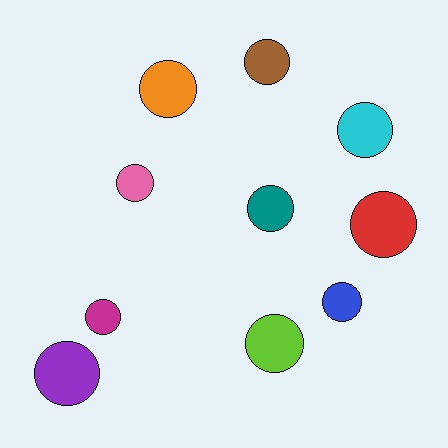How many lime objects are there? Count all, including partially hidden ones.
There is 1 lime object.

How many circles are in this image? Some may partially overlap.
There are 10 circles.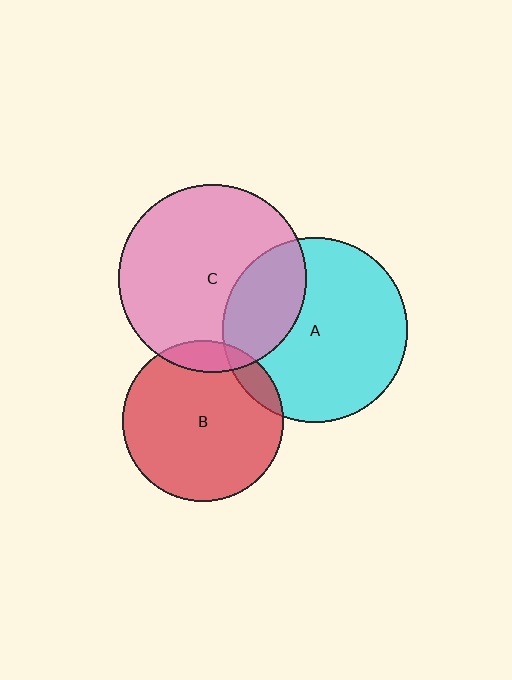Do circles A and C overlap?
Yes.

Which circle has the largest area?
Circle C (pink).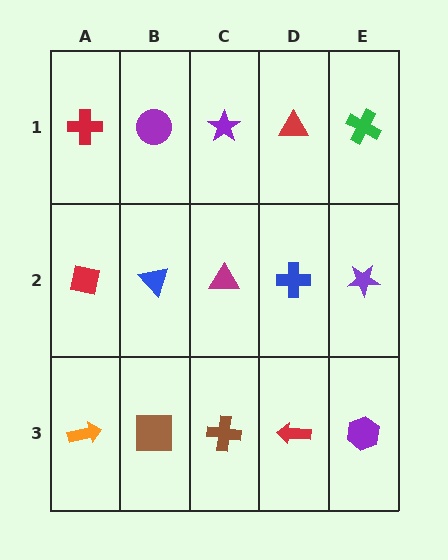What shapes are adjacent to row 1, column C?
A magenta triangle (row 2, column C), a purple circle (row 1, column B), a red triangle (row 1, column D).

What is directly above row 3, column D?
A blue cross.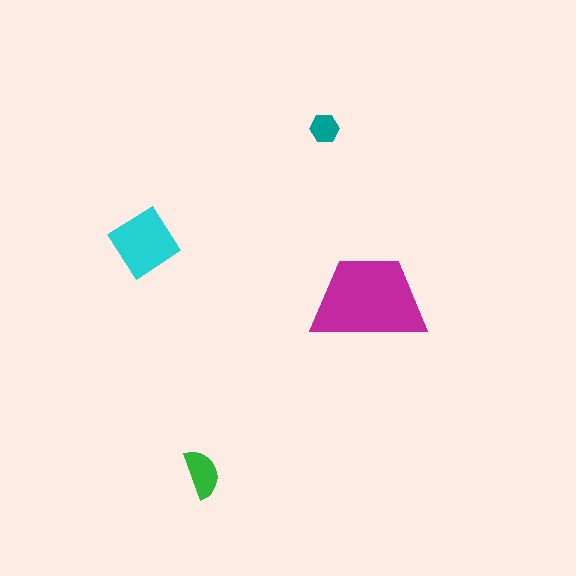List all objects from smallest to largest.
The teal hexagon, the green semicircle, the cyan diamond, the magenta trapezoid.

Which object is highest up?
The teal hexagon is topmost.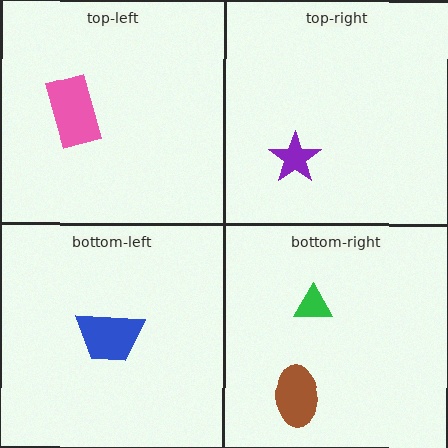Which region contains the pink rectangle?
The top-left region.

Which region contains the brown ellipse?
The bottom-right region.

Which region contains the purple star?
The top-right region.